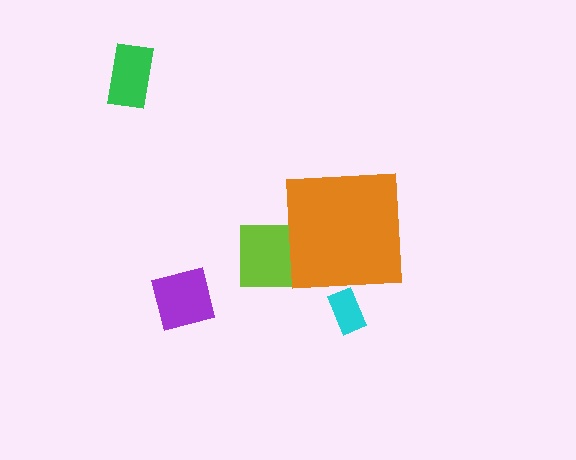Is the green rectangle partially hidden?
No, the green rectangle is fully visible.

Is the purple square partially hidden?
No, the purple square is fully visible.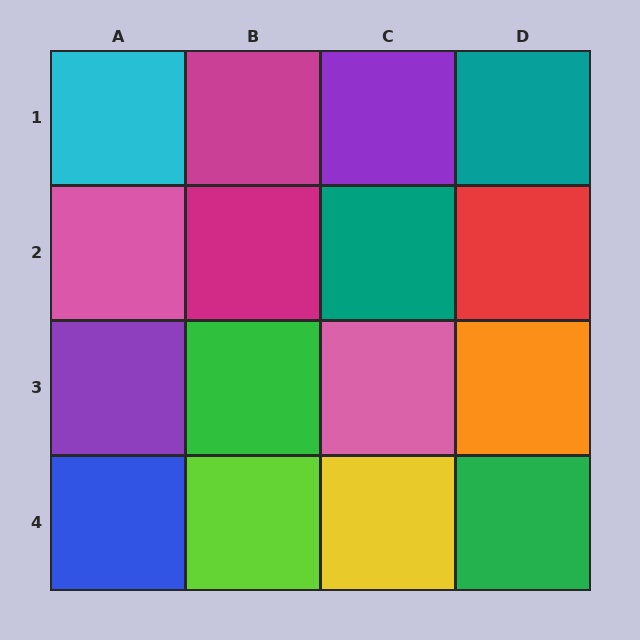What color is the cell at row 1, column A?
Cyan.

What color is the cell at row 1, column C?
Purple.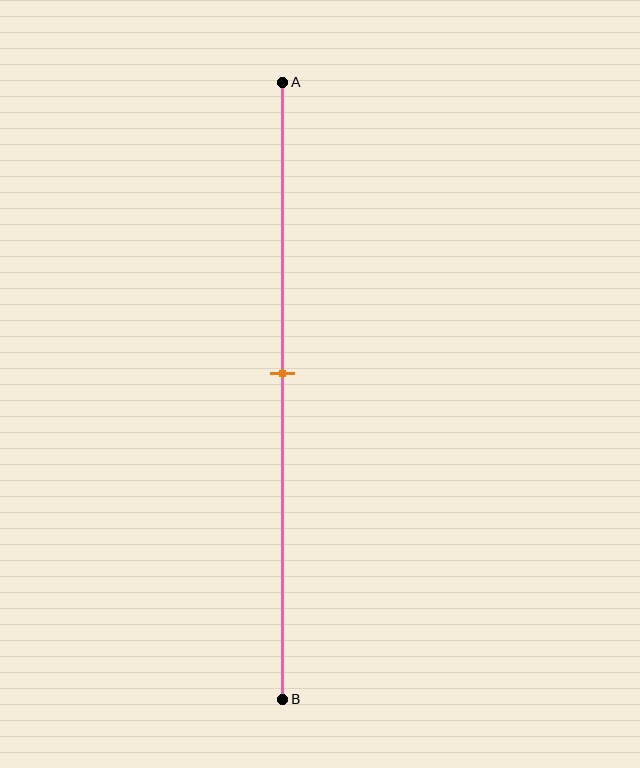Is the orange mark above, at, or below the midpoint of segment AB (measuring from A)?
The orange mark is approximately at the midpoint of segment AB.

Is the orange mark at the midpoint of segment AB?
Yes, the mark is approximately at the midpoint.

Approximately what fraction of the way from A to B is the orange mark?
The orange mark is approximately 45% of the way from A to B.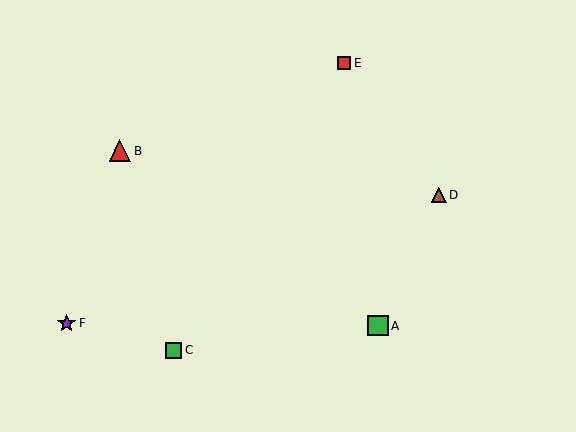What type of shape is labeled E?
Shape E is a red square.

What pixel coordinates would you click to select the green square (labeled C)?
Click at (174, 350) to select the green square C.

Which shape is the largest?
The red triangle (labeled B) is the largest.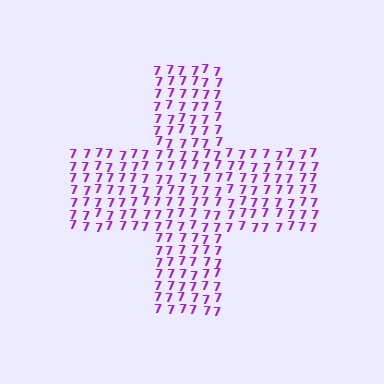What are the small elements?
The small elements are digit 7's.